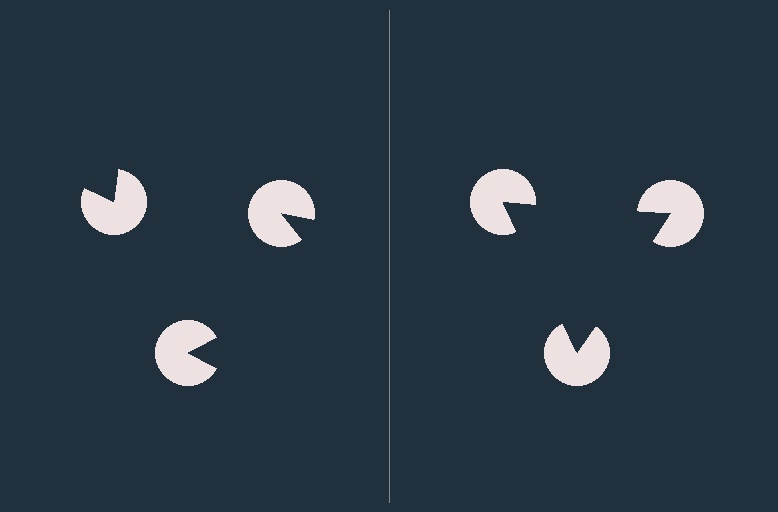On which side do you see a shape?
An illusory triangle appears on the right side. On the left side the wedge cuts are rotated, so no coherent shape forms.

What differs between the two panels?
The pac-man discs are positioned identically on both sides; only the wedge orientations differ. On the right they align to a triangle; on the left they are misaligned.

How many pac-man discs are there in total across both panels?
6 — 3 on each side.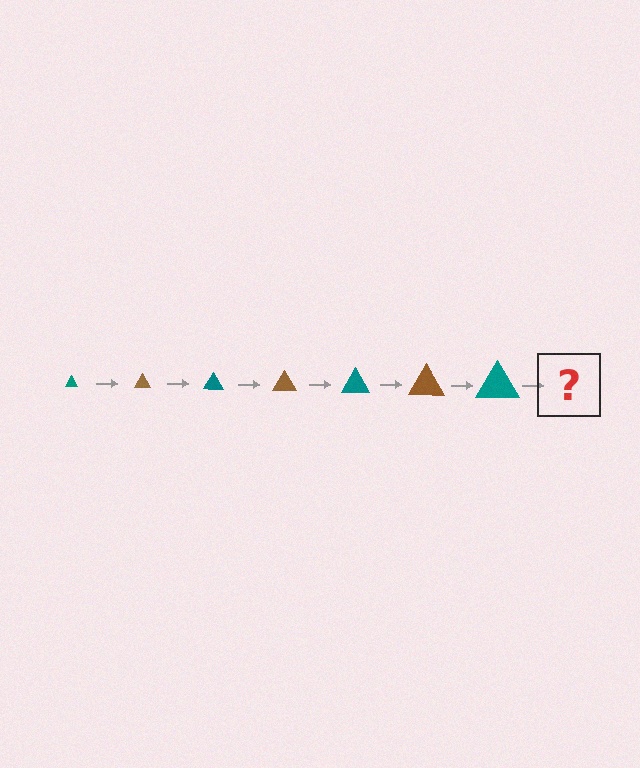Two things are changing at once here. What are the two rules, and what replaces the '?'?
The two rules are that the triangle grows larger each step and the color cycles through teal and brown. The '?' should be a brown triangle, larger than the previous one.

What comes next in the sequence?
The next element should be a brown triangle, larger than the previous one.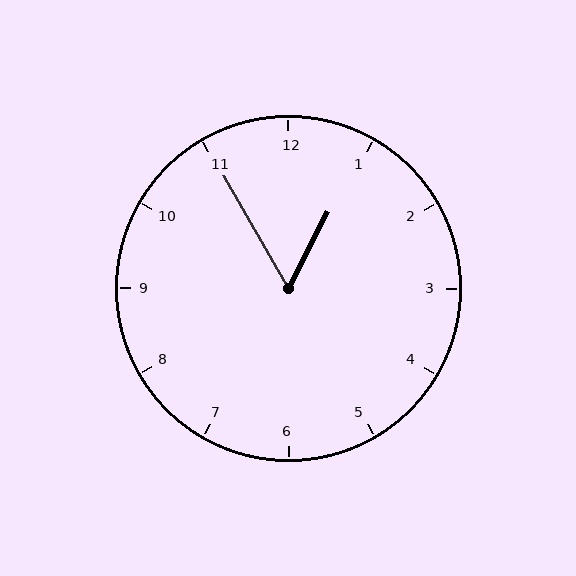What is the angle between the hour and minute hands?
Approximately 58 degrees.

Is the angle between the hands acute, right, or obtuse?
It is acute.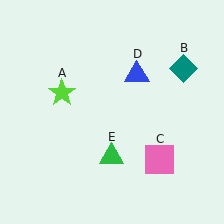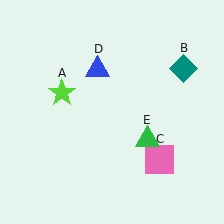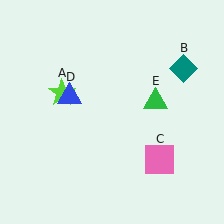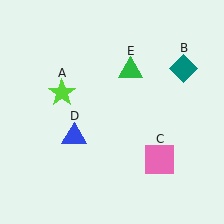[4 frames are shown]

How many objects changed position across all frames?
2 objects changed position: blue triangle (object D), green triangle (object E).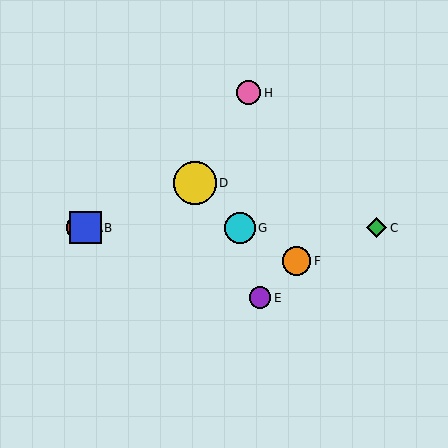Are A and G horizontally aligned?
Yes, both are at y≈228.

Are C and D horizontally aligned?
No, C is at y≈228 and D is at y≈183.